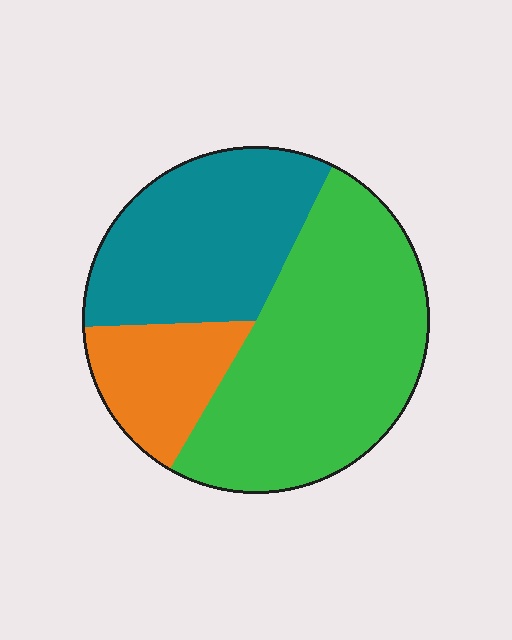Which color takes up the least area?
Orange, at roughly 15%.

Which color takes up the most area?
Green, at roughly 50%.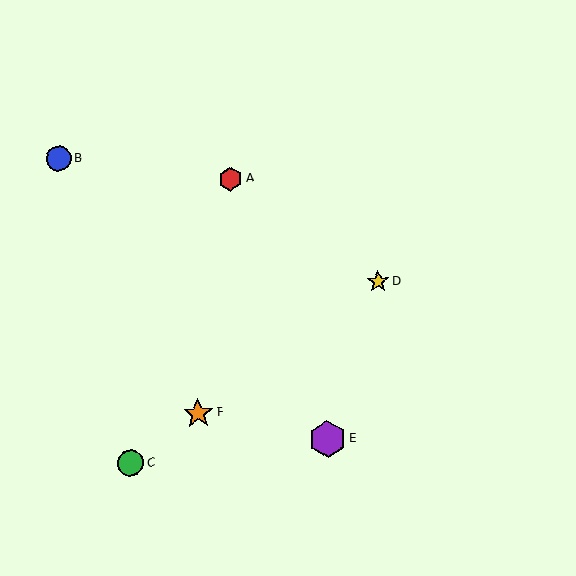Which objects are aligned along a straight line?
Objects C, D, F are aligned along a straight line.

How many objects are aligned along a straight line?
3 objects (C, D, F) are aligned along a straight line.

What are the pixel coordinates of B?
Object B is at (58, 158).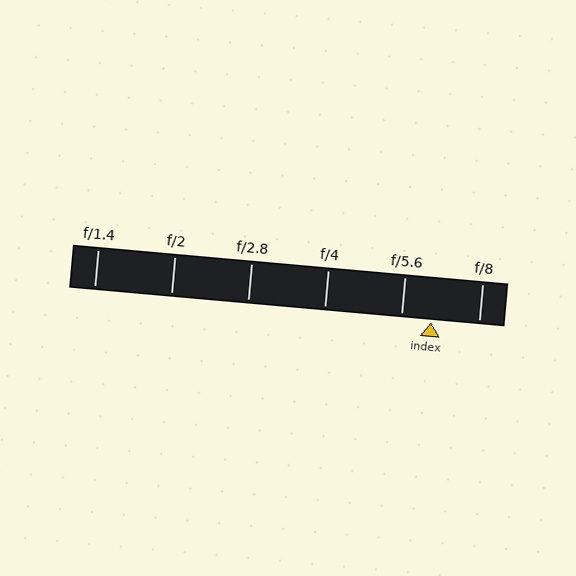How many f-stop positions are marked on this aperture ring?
There are 6 f-stop positions marked.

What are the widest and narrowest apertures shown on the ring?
The widest aperture shown is f/1.4 and the narrowest is f/8.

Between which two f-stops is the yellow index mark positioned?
The index mark is between f/5.6 and f/8.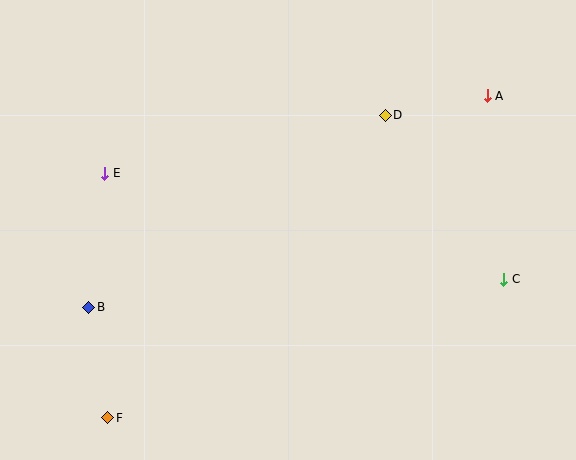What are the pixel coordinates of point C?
Point C is at (504, 279).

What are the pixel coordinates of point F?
Point F is at (108, 418).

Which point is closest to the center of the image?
Point D at (385, 115) is closest to the center.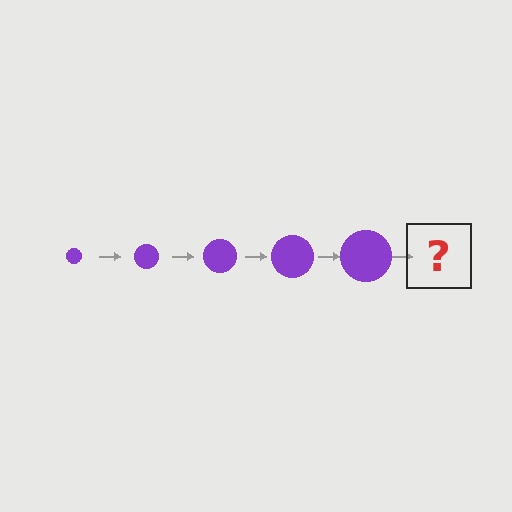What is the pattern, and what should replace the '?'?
The pattern is that the circle gets progressively larger each step. The '?' should be a purple circle, larger than the previous one.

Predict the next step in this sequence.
The next step is a purple circle, larger than the previous one.